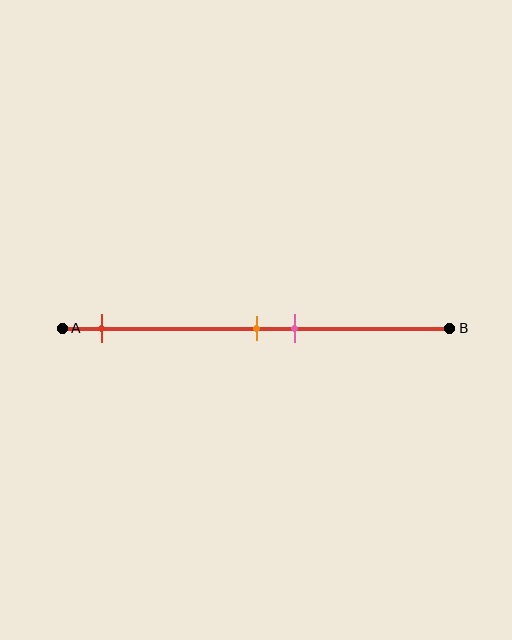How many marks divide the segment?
There are 3 marks dividing the segment.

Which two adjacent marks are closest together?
The orange and pink marks are the closest adjacent pair.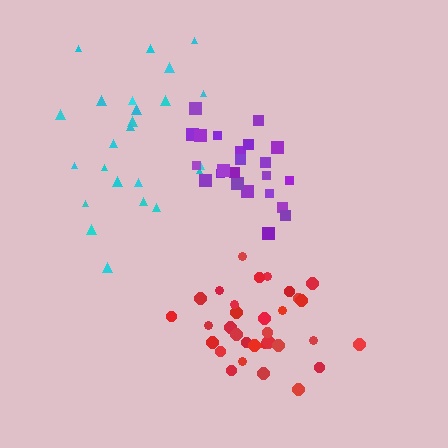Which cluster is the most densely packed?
Red.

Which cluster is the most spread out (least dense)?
Cyan.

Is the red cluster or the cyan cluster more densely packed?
Red.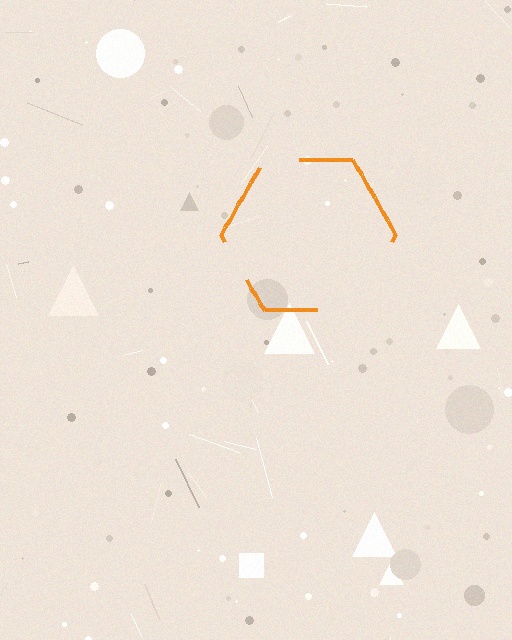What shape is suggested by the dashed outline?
The dashed outline suggests a hexagon.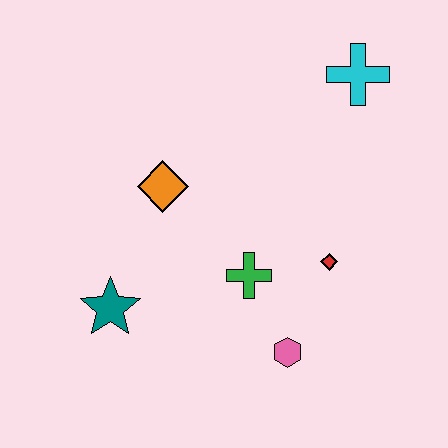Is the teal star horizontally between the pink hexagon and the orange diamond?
No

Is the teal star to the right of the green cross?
No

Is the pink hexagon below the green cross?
Yes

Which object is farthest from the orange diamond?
The cyan cross is farthest from the orange diamond.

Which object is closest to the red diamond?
The green cross is closest to the red diamond.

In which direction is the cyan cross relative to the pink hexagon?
The cyan cross is above the pink hexagon.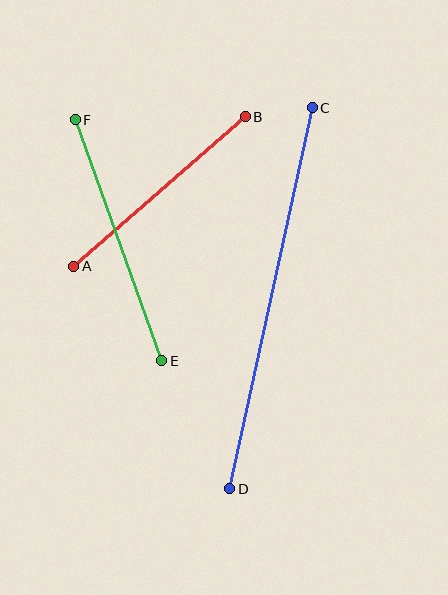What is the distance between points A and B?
The distance is approximately 227 pixels.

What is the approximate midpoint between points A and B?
The midpoint is at approximately (159, 191) pixels.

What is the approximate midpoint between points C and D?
The midpoint is at approximately (271, 298) pixels.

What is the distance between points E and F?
The distance is approximately 256 pixels.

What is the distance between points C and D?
The distance is approximately 390 pixels.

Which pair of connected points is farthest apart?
Points C and D are farthest apart.